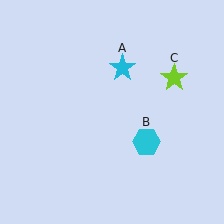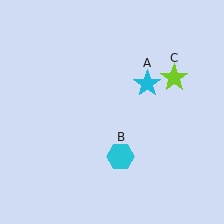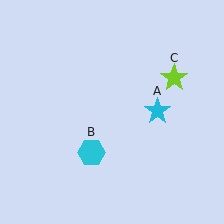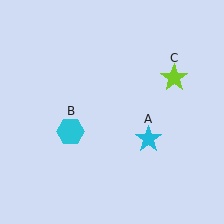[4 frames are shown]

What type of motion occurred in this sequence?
The cyan star (object A), cyan hexagon (object B) rotated clockwise around the center of the scene.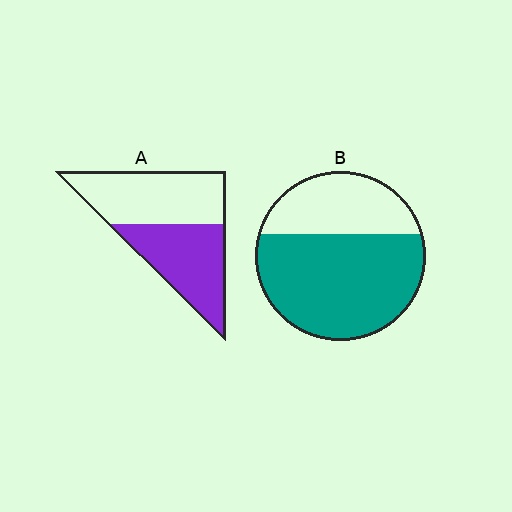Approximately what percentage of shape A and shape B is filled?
A is approximately 45% and B is approximately 65%.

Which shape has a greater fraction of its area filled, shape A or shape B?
Shape B.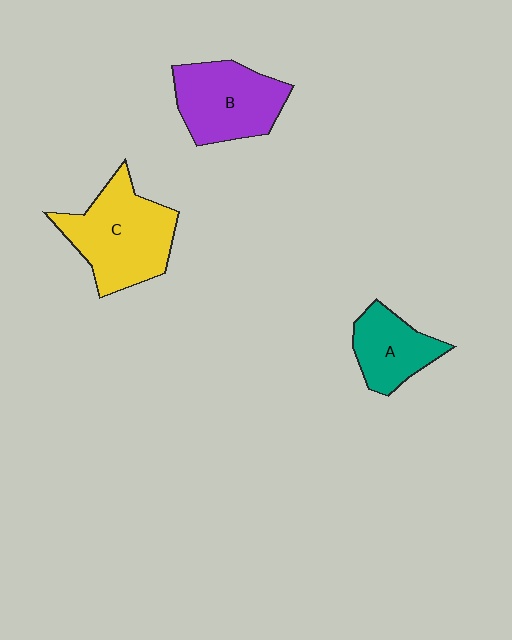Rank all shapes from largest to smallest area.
From largest to smallest: C (yellow), B (purple), A (teal).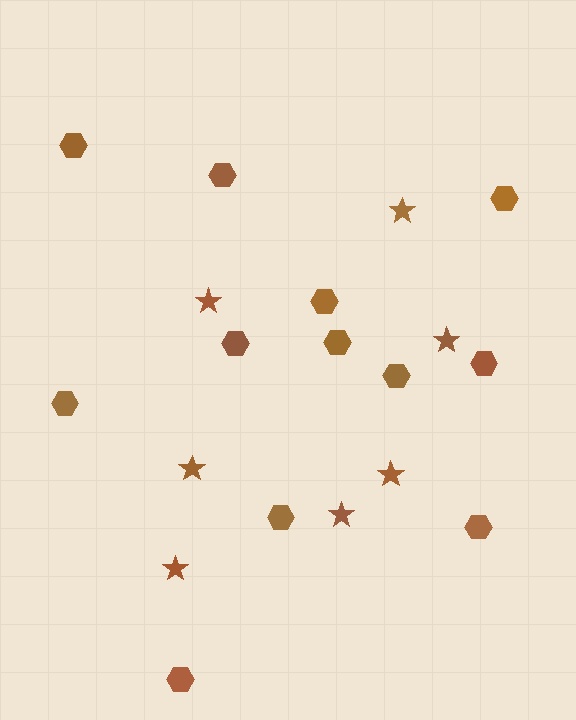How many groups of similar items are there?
There are 2 groups: one group of stars (7) and one group of hexagons (12).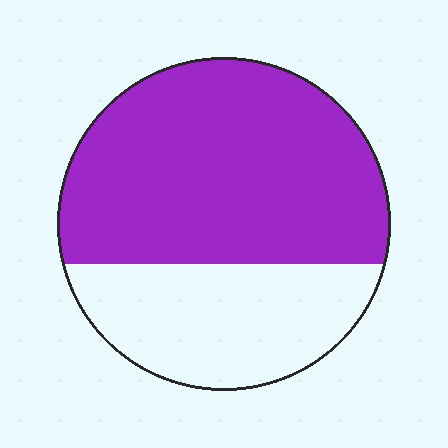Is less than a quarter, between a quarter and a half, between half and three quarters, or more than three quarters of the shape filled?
Between half and three quarters.